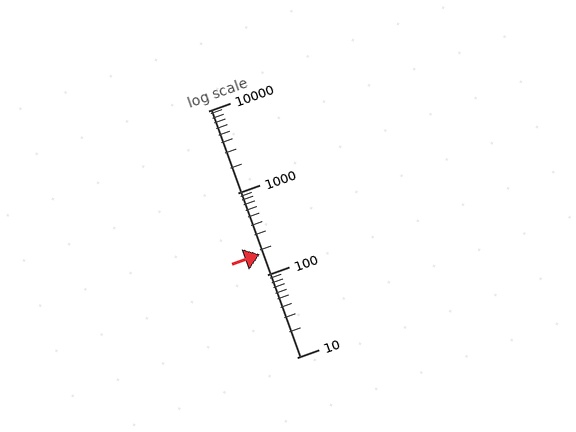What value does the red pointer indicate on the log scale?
The pointer indicates approximately 180.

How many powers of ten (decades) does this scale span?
The scale spans 3 decades, from 10 to 10000.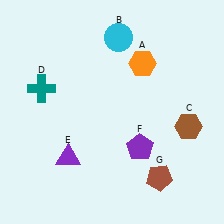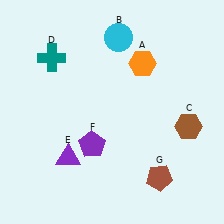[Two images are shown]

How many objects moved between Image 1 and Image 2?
2 objects moved between the two images.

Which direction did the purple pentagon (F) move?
The purple pentagon (F) moved left.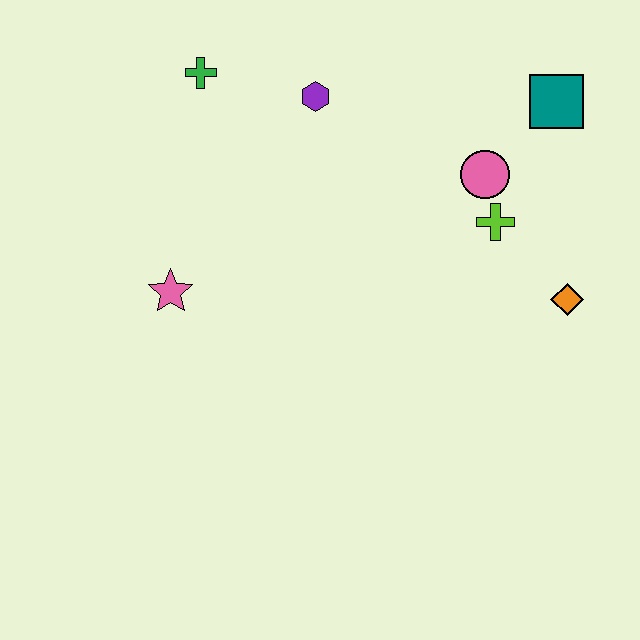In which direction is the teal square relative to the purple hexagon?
The teal square is to the right of the purple hexagon.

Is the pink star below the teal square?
Yes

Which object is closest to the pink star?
The green cross is closest to the pink star.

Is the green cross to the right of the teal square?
No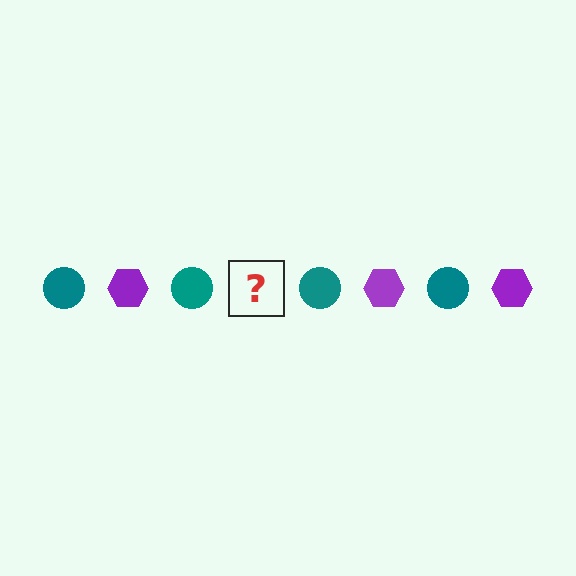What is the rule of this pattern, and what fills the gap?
The rule is that the pattern alternates between teal circle and purple hexagon. The gap should be filled with a purple hexagon.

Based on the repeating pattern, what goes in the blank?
The blank should be a purple hexagon.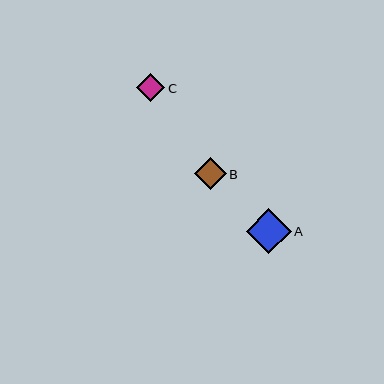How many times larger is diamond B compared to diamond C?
Diamond B is approximately 1.1 times the size of diamond C.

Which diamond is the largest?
Diamond A is the largest with a size of approximately 45 pixels.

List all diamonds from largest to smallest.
From largest to smallest: A, B, C.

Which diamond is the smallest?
Diamond C is the smallest with a size of approximately 28 pixels.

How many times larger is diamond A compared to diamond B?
Diamond A is approximately 1.4 times the size of diamond B.